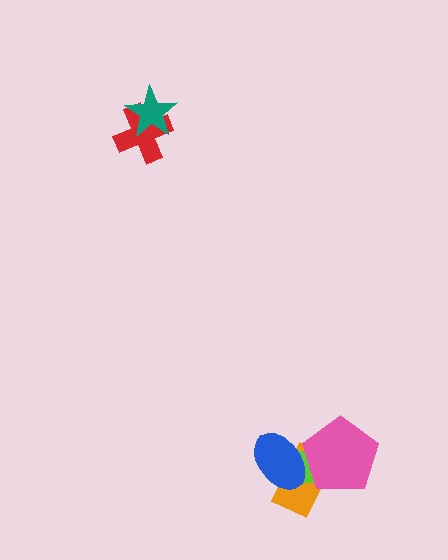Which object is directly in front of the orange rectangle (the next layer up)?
The lime rectangle is directly in front of the orange rectangle.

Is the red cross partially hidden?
Yes, it is partially covered by another shape.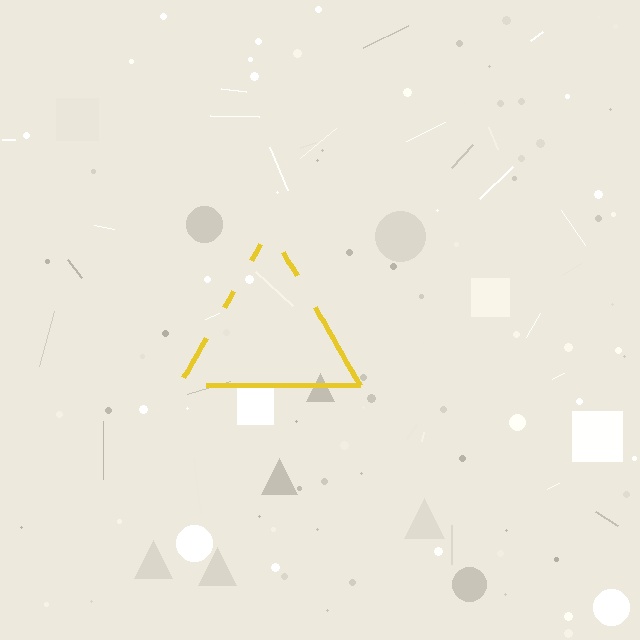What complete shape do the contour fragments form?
The contour fragments form a triangle.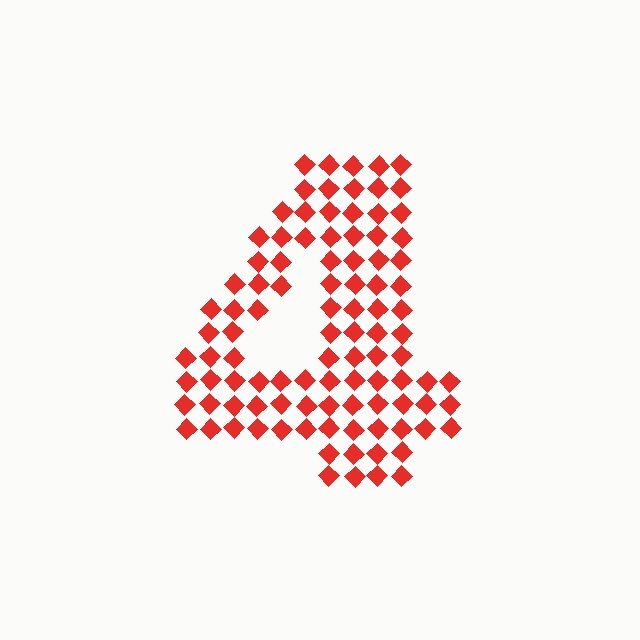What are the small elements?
The small elements are diamonds.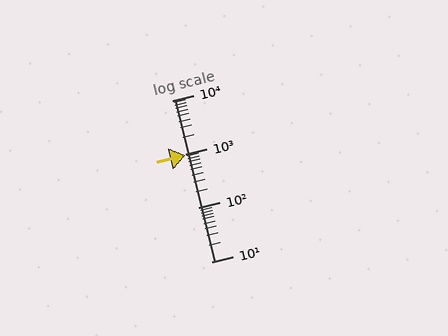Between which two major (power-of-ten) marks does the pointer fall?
The pointer is between 100 and 1000.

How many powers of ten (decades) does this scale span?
The scale spans 3 decades, from 10 to 10000.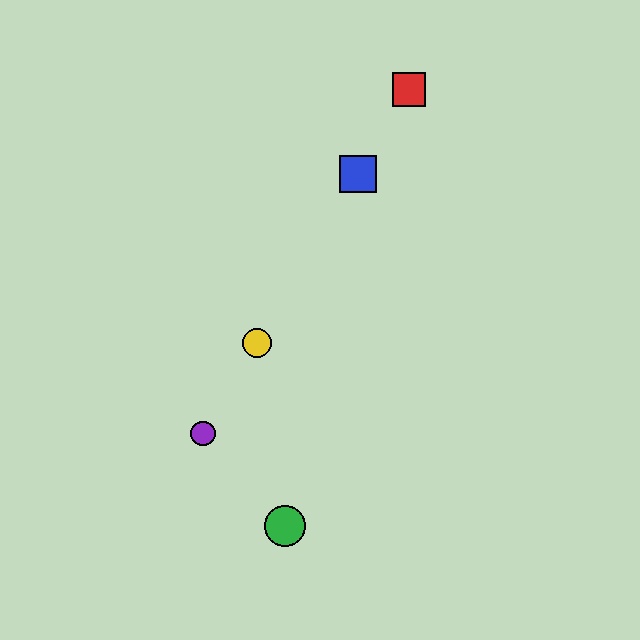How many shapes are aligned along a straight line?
4 shapes (the red square, the blue square, the yellow circle, the purple circle) are aligned along a straight line.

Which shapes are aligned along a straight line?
The red square, the blue square, the yellow circle, the purple circle are aligned along a straight line.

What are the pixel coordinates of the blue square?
The blue square is at (358, 174).